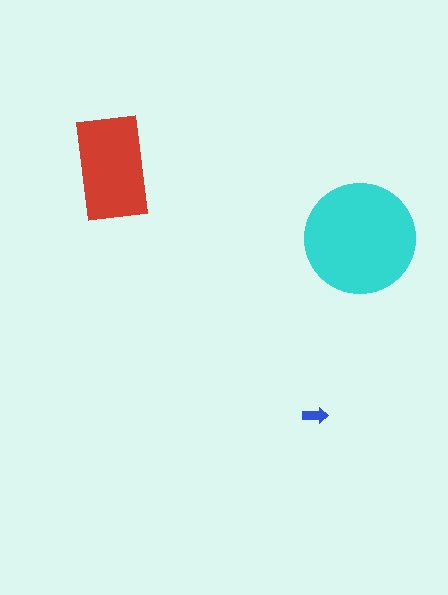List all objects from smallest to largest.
The blue arrow, the red rectangle, the cyan circle.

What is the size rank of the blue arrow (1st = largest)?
3rd.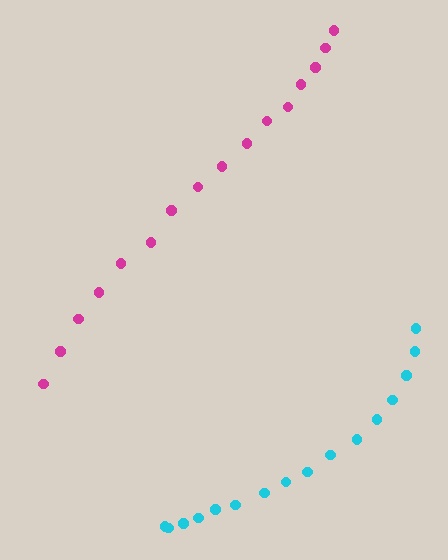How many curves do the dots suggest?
There are 2 distinct paths.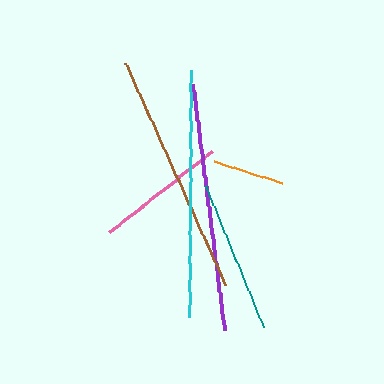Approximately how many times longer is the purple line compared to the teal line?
The purple line is approximately 1.6 times the length of the teal line.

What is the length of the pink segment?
The pink segment is approximately 131 pixels long.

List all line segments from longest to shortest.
From longest to shortest: purple, cyan, brown, teal, pink, orange.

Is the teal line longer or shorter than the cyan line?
The cyan line is longer than the teal line.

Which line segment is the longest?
The purple line is the longest at approximately 249 pixels.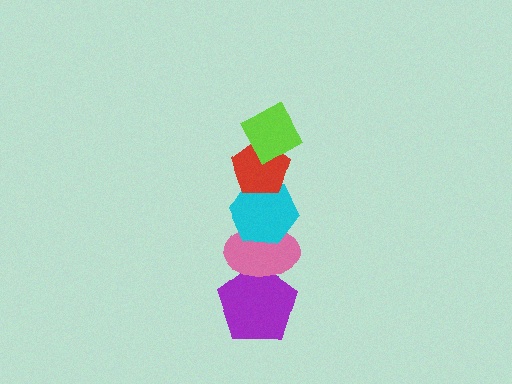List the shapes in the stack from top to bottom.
From top to bottom: the lime diamond, the red pentagon, the cyan hexagon, the pink ellipse, the purple pentagon.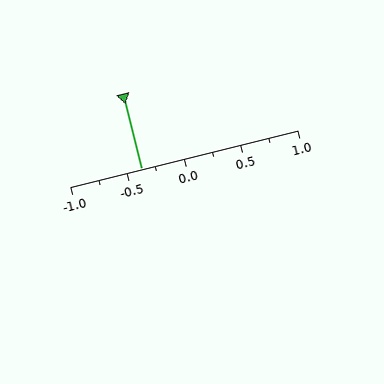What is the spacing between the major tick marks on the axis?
The major ticks are spaced 0.5 apart.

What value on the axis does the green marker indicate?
The marker indicates approximately -0.38.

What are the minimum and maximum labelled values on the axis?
The axis runs from -1.0 to 1.0.